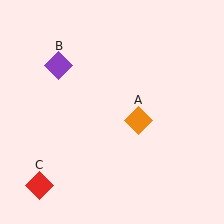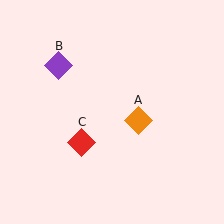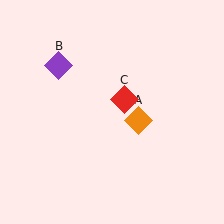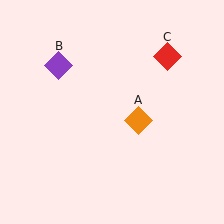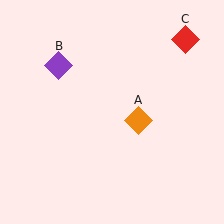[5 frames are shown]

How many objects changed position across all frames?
1 object changed position: red diamond (object C).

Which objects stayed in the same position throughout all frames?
Orange diamond (object A) and purple diamond (object B) remained stationary.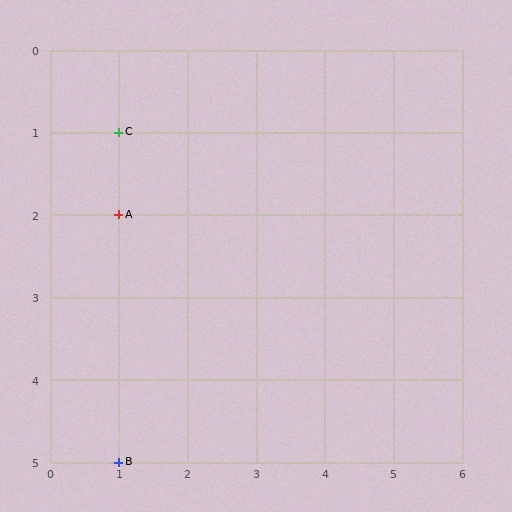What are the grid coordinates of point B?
Point B is at grid coordinates (1, 5).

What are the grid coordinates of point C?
Point C is at grid coordinates (1, 1).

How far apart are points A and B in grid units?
Points A and B are 3 rows apart.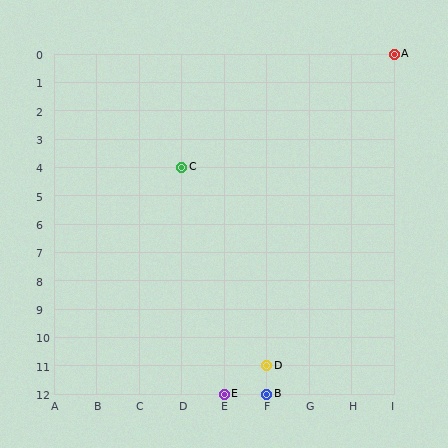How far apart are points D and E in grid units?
Points D and E are 1 column and 1 row apart (about 1.4 grid units diagonally).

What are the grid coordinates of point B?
Point B is at grid coordinates (F, 12).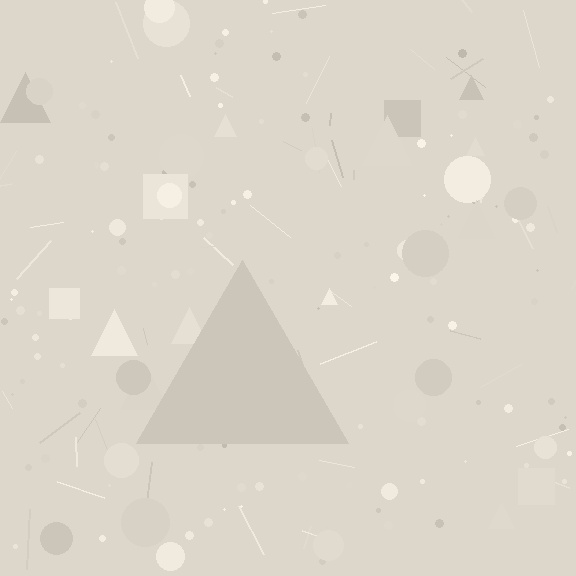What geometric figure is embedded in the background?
A triangle is embedded in the background.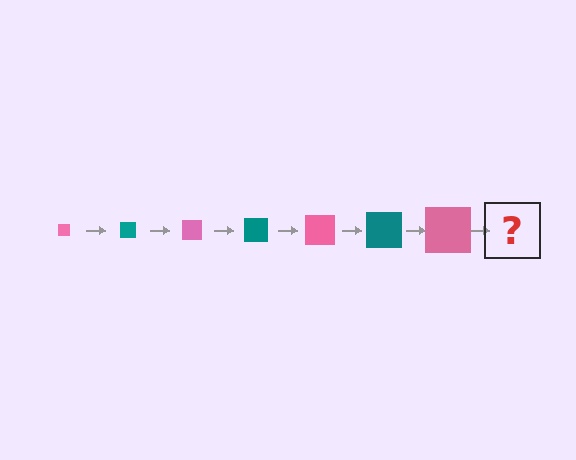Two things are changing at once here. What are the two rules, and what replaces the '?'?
The two rules are that the square grows larger each step and the color cycles through pink and teal. The '?' should be a teal square, larger than the previous one.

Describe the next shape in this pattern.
It should be a teal square, larger than the previous one.